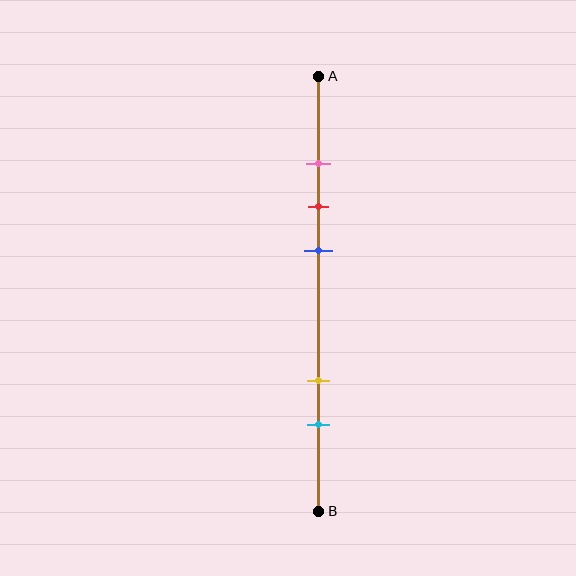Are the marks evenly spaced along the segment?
No, the marks are not evenly spaced.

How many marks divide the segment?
There are 5 marks dividing the segment.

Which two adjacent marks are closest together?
The pink and red marks are the closest adjacent pair.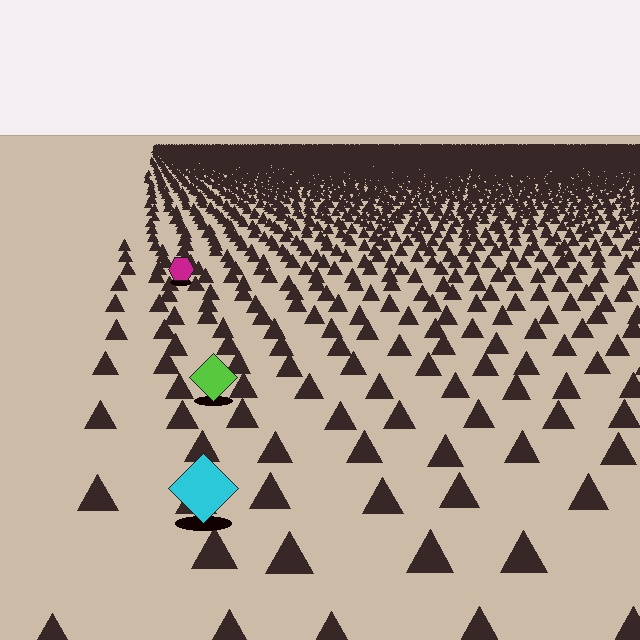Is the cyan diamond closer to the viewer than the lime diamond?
Yes. The cyan diamond is closer — you can tell from the texture gradient: the ground texture is coarser near it.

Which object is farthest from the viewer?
The magenta hexagon is farthest from the viewer. It appears smaller and the ground texture around it is denser.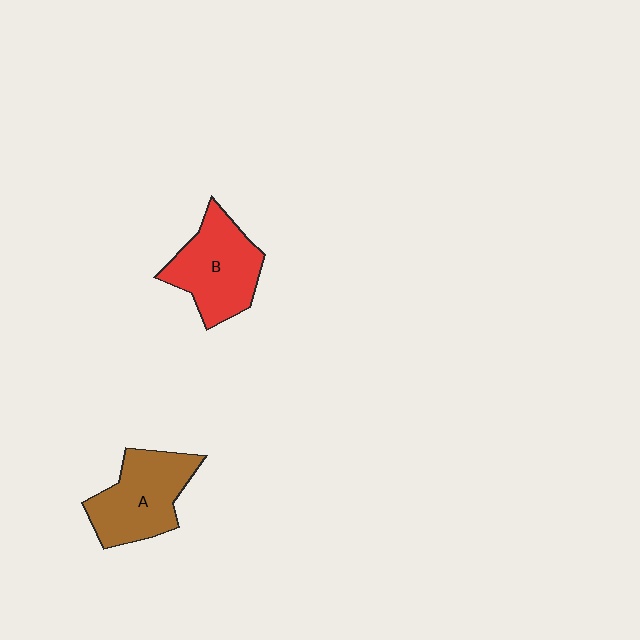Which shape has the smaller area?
Shape A (brown).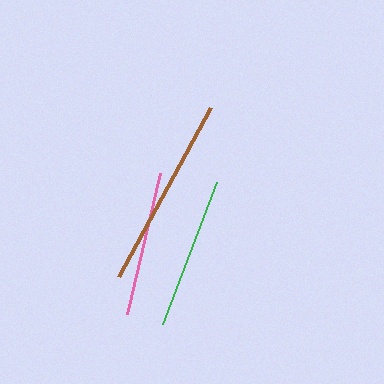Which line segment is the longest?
The brown line is the longest at approximately 193 pixels.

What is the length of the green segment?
The green segment is approximately 152 pixels long.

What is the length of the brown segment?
The brown segment is approximately 193 pixels long.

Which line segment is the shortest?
The pink line is the shortest at approximately 145 pixels.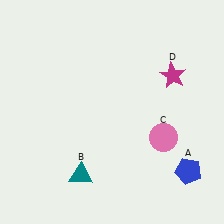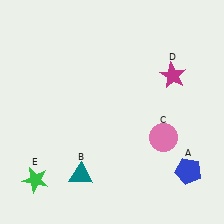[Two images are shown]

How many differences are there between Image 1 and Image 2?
There is 1 difference between the two images.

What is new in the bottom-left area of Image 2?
A green star (E) was added in the bottom-left area of Image 2.